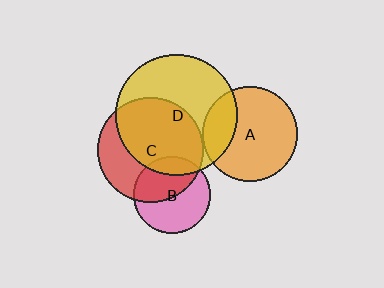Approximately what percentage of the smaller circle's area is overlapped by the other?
Approximately 60%.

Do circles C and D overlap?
Yes.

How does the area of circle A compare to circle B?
Approximately 1.5 times.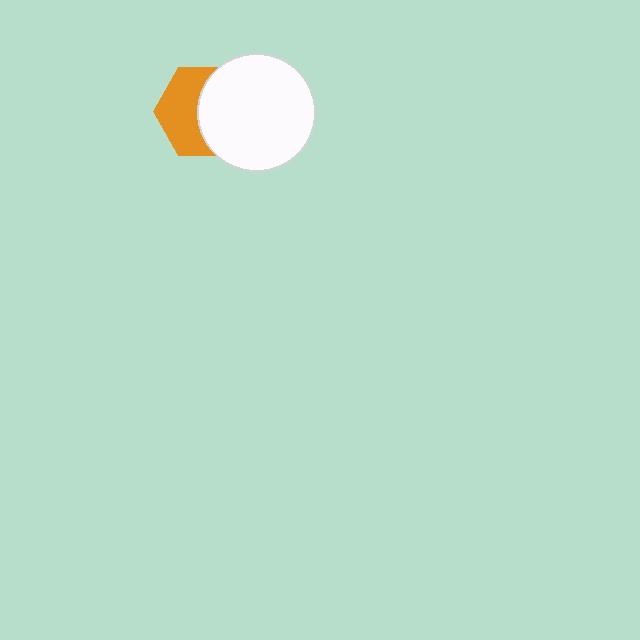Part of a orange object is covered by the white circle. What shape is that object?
It is a hexagon.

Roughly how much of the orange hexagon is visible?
About half of it is visible (roughly 49%).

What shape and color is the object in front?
The object in front is a white circle.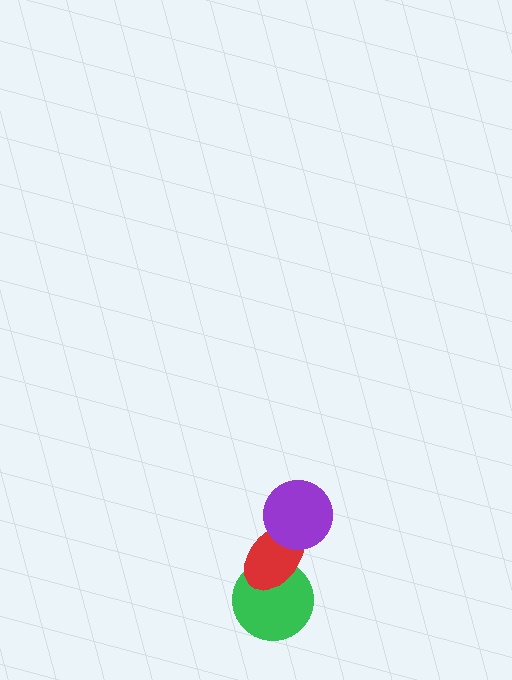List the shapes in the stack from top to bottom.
From top to bottom: the purple circle, the red ellipse, the green circle.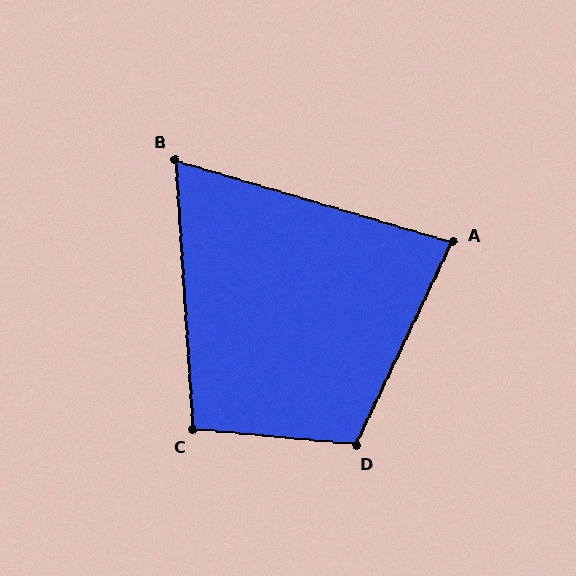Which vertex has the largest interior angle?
D, at approximately 110 degrees.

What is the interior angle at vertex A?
Approximately 81 degrees (acute).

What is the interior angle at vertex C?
Approximately 99 degrees (obtuse).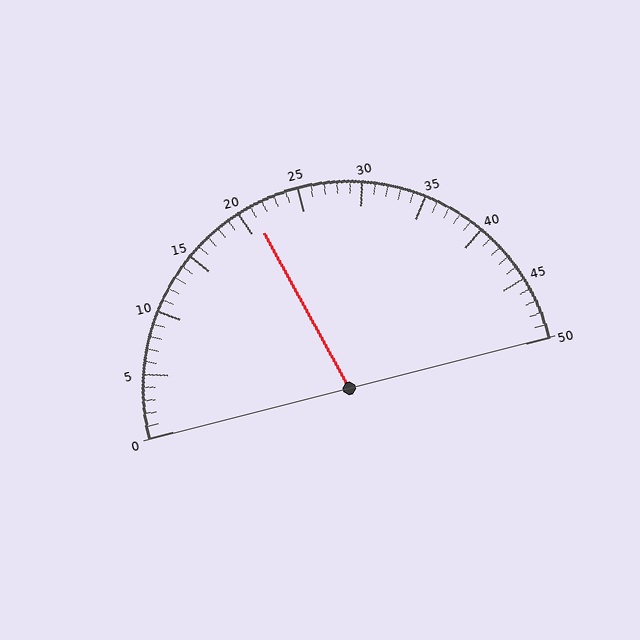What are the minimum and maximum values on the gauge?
The gauge ranges from 0 to 50.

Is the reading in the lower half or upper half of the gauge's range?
The reading is in the lower half of the range (0 to 50).